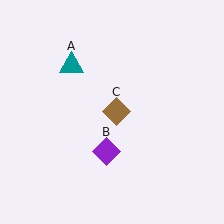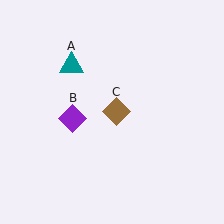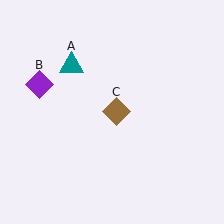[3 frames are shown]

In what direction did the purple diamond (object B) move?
The purple diamond (object B) moved up and to the left.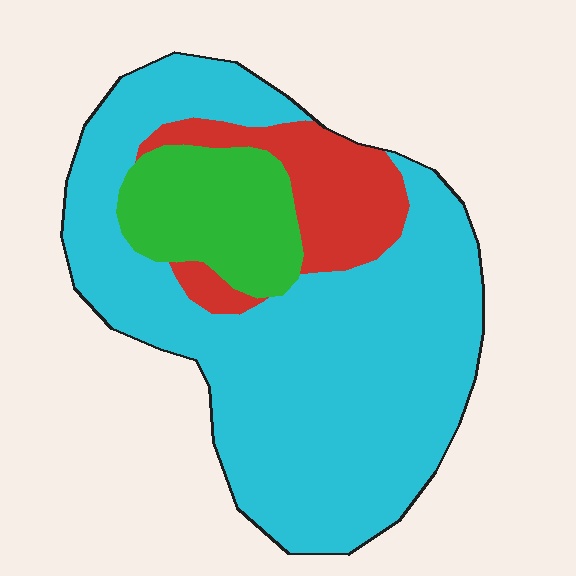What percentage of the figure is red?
Red takes up about one eighth (1/8) of the figure.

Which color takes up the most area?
Cyan, at roughly 70%.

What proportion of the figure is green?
Green takes up about one sixth (1/6) of the figure.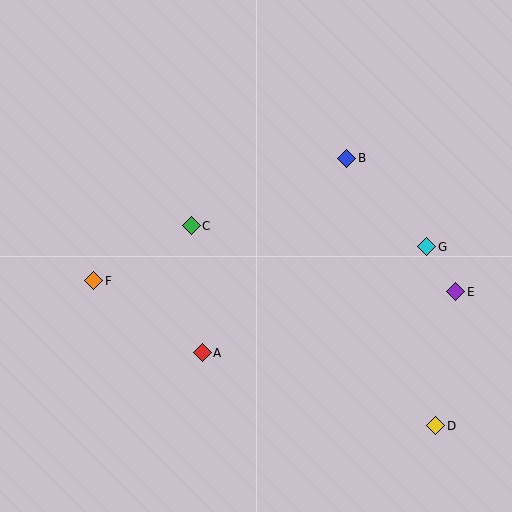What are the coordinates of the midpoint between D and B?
The midpoint between D and B is at (391, 292).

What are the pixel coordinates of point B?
Point B is at (347, 158).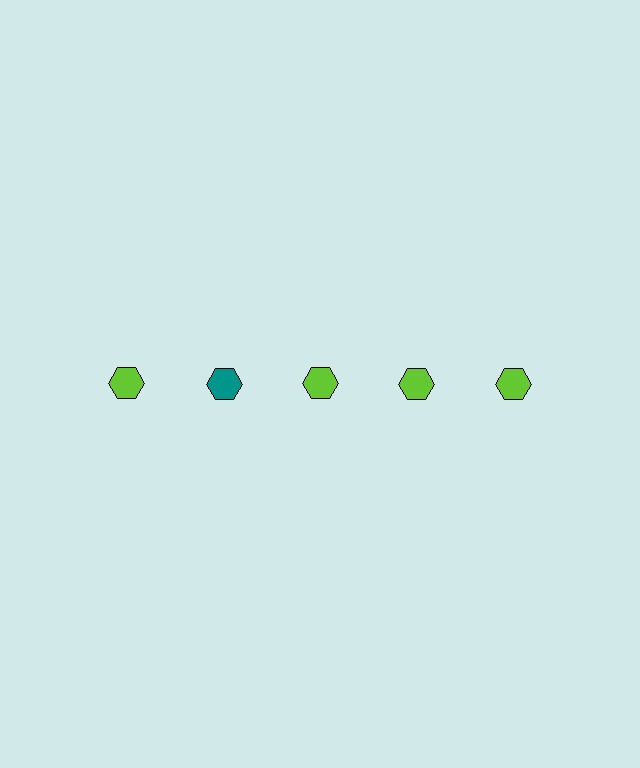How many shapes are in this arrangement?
There are 5 shapes arranged in a grid pattern.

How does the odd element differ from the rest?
It has a different color: teal instead of lime.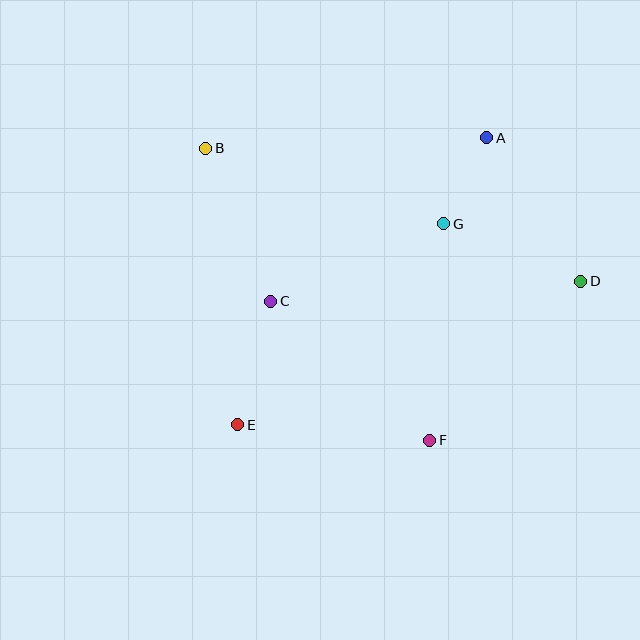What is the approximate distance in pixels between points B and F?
The distance between B and F is approximately 368 pixels.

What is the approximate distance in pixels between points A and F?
The distance between A and F is approximately 308 pixels.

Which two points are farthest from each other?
Points B and D are farthest from each other.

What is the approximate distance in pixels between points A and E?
The distance between A and E is approximately 380 pixels.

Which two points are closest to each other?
Points A and G are closest to each other.